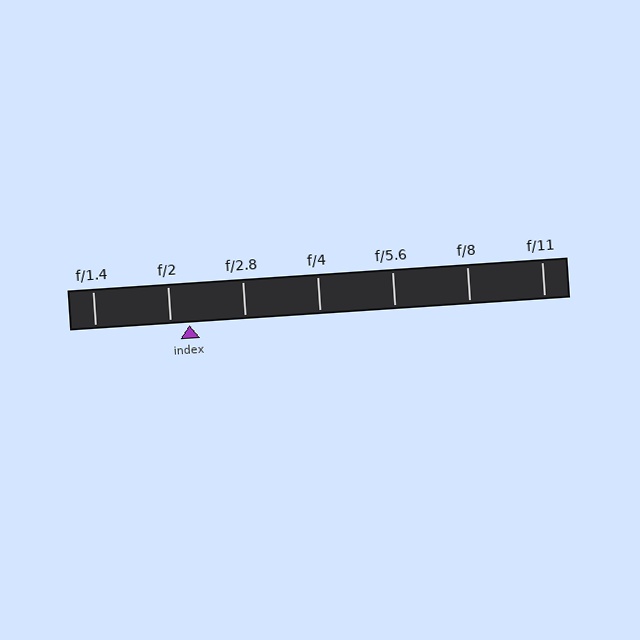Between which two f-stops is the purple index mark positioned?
The index mark is between f/2 and f/2.8.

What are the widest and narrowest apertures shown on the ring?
The widest aperture shown is f/1.4 and the narrowest is f/11.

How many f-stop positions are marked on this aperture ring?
There are 7 f-stop positions marked.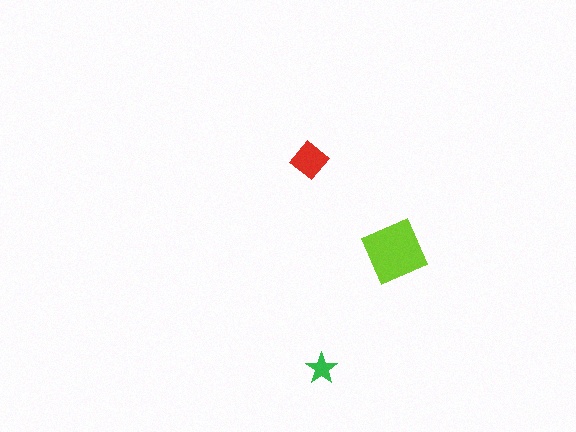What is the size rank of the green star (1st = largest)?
3rd.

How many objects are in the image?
There are 3 objects in the image.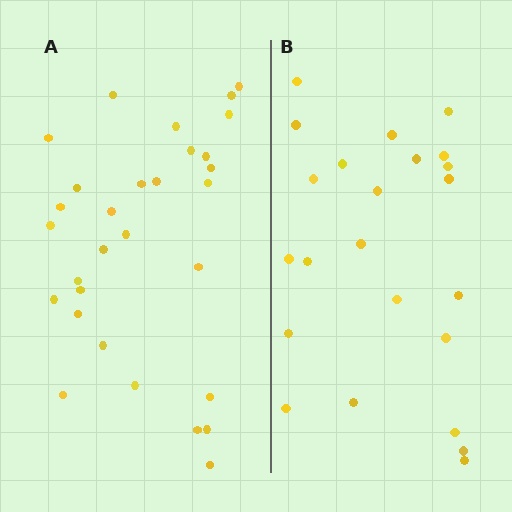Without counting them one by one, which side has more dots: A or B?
Region A (the left region) has more dots.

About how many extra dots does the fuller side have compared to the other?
Region A has roughly 8 or so more dots than region B.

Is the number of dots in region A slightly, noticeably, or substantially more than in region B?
Region A has noticeably more, but not dramatically so. The ratio is roughly 1.3 to 1.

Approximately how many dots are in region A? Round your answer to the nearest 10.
About 30 dots.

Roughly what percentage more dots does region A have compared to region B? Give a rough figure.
About 30% more.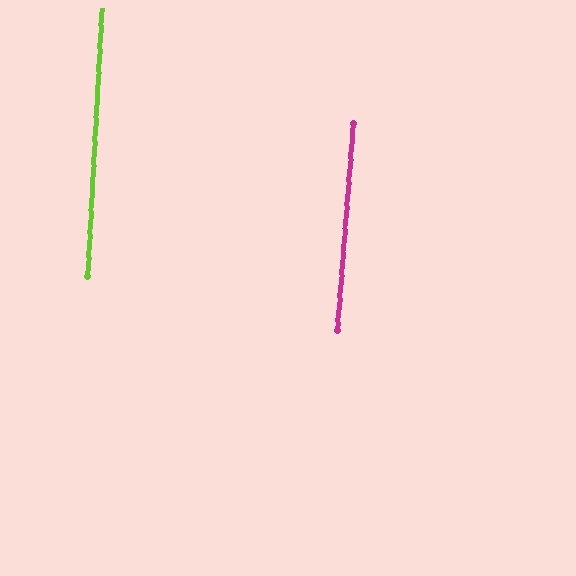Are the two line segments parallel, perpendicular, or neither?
Parallel — their directions differ by only 1.3°.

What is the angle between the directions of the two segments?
Approximately 1 degree.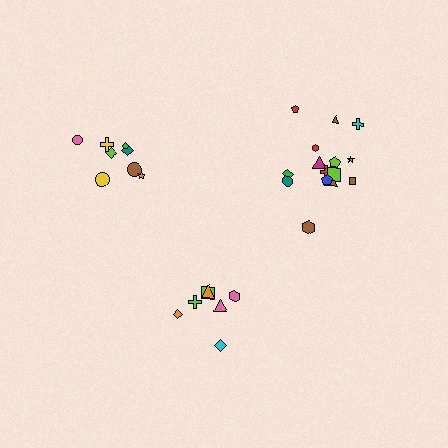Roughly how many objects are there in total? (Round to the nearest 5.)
Roughly 30 objects in total.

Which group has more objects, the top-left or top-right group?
The top-right group.